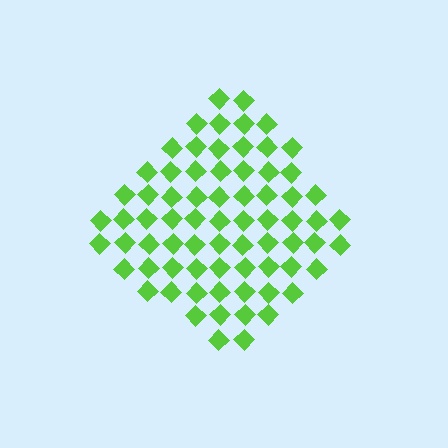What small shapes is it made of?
It is made of small diamonds.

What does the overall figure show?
The overall figure shows a diamond.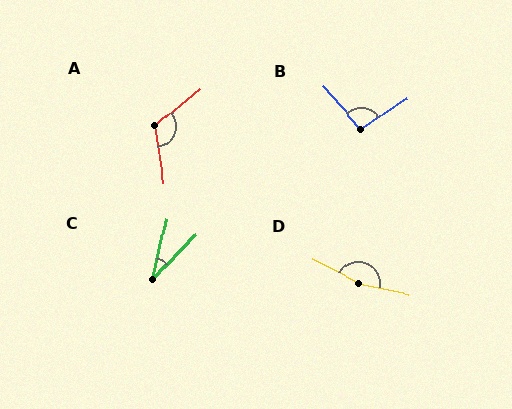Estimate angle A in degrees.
Approximately 121 degrees.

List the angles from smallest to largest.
C (31°), B (98°), A (121°), D (164°).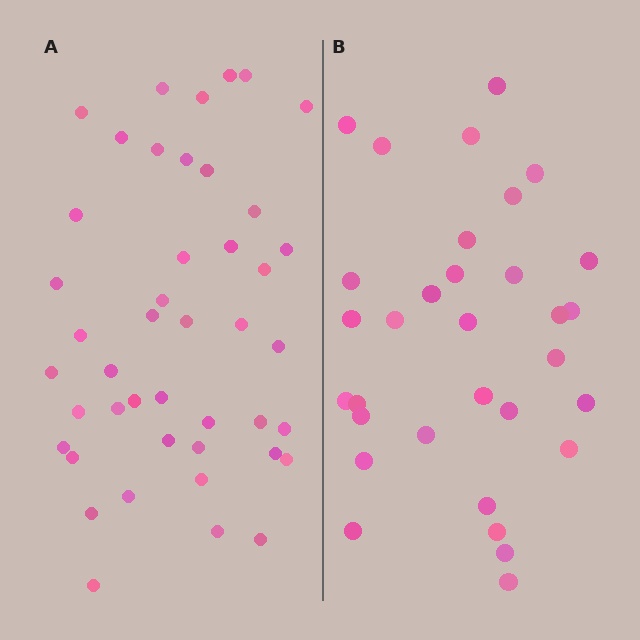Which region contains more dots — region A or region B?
Region A (the left region) has more dots.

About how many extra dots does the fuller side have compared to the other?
Region A has roughly 12 or so more dots than region B.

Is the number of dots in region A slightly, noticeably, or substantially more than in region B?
Region A has noticeably more, but not dramatically so. The ratio is roughly 1.4 to 1.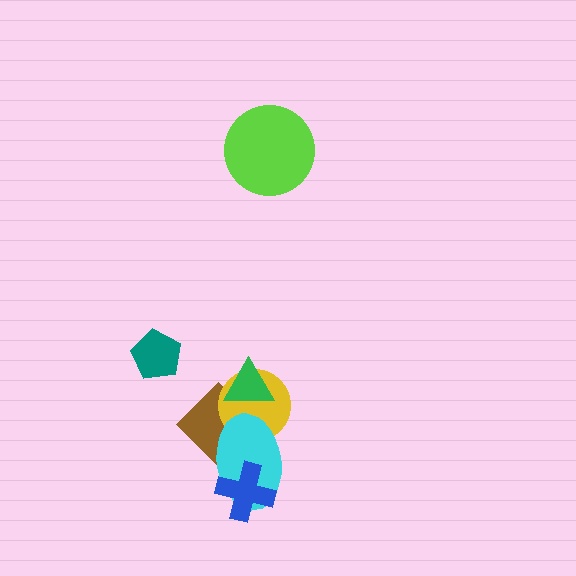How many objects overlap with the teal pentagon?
0 objects overlap with the teal pentagon.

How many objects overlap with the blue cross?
1 object overlaps with the blue cross.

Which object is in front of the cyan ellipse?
The blue cross is in front of the cyan ellipse.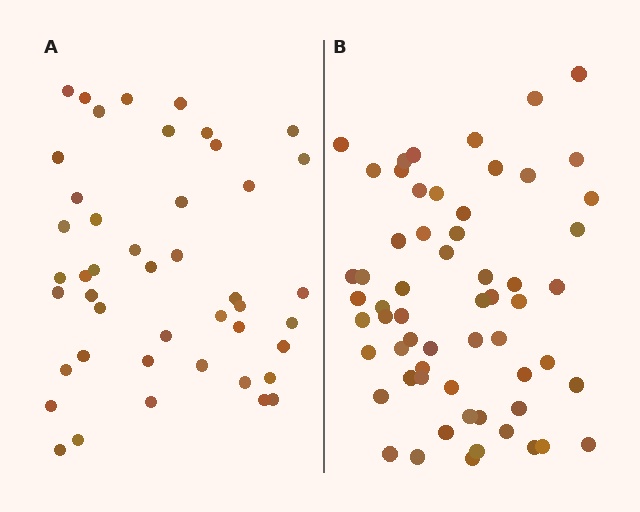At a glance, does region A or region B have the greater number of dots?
Region B (the right region) has more dots.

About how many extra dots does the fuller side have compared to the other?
Region B has approximately 15 more dots than region A.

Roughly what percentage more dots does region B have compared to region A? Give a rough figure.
About 35% more.